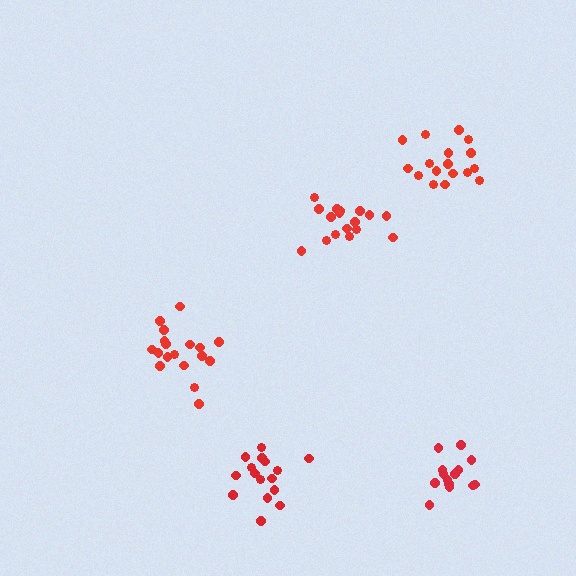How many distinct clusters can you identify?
There are 5 distinct clusters.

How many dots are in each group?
Group 1: 14 dots, Group 2: 17 dots, Group 3: 16 dots, Group 4: 18 dots, Group 5: 17 dots (82 total).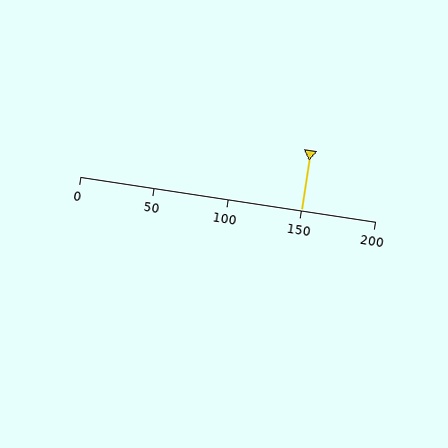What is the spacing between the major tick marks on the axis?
The major ticks are spaced 50 apart.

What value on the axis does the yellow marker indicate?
The marker indicates approximately 150.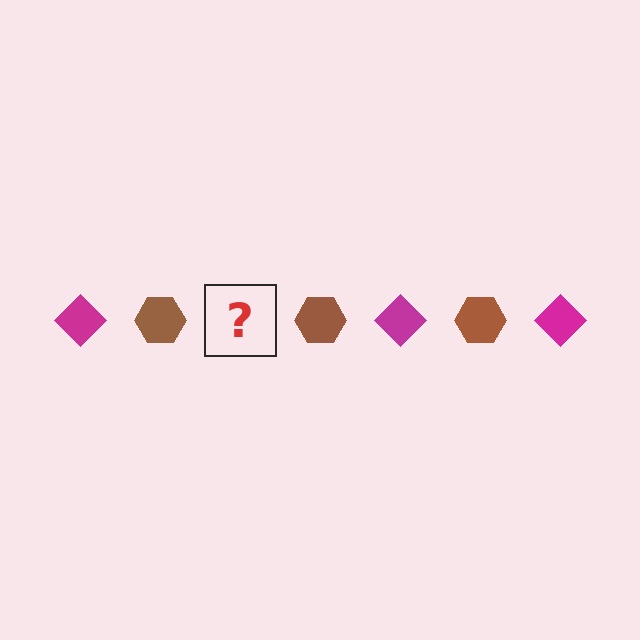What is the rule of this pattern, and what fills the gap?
The rule is that the pattern alternates between magenta diamond and brown hexagon. The gap should be filled with a magenta diamond.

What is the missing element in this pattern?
The missing element is a magenta diamond.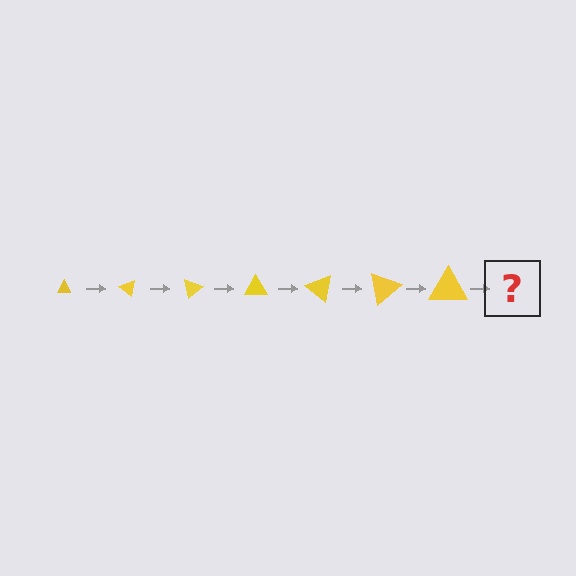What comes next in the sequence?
The next element should be a triangle, larger than the previous one and rotated 280 degrees from the start.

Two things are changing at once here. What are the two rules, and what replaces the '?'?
The two rules are that the triangle grows larger each step and it rotates 40 degrees each step. The '?' should be a triangle, larger than the previous one and rotated 280 degrees from the start.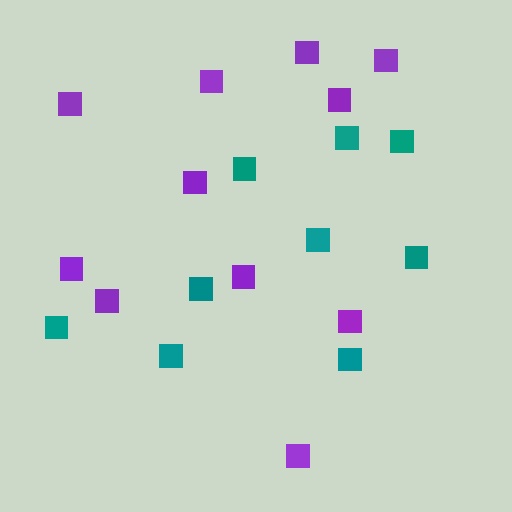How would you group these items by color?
There are 2 groups: one group of purple squares (11) and one group of teal squares (9).